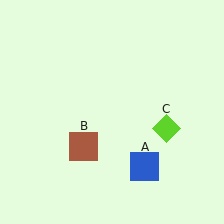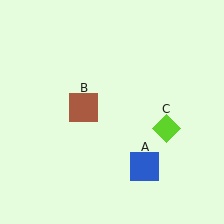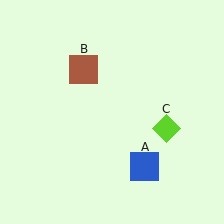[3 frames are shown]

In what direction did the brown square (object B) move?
The brown square (object B) moved up.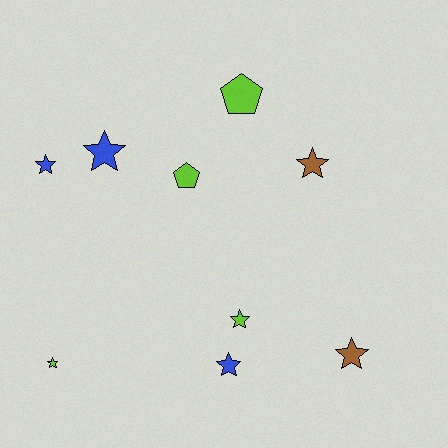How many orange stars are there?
There are no orange stars.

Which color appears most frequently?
Lime, with 4 objects.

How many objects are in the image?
There are 9 objects.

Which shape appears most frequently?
Star, with 7 objects.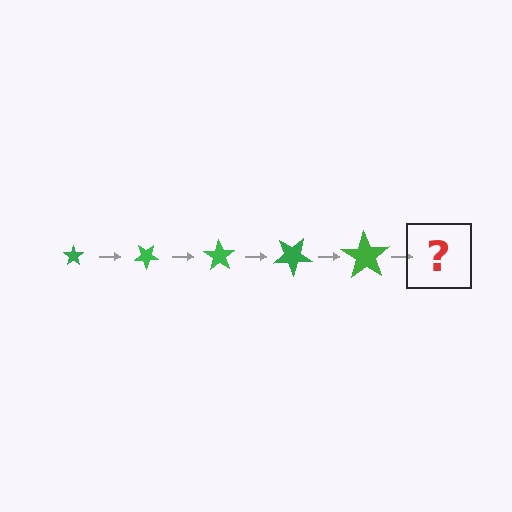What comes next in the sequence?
The next element should be a star, larger than the previous one and rotated 175 degrees from the start.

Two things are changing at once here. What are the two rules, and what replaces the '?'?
The two rules are that the star grows larger each step and it rotates 35 degrees each step. The '?' should be a star, larger than the previous one and rotated 175 degrees from the start.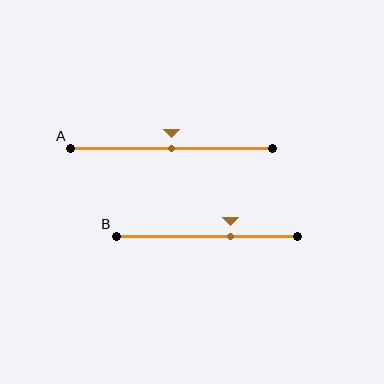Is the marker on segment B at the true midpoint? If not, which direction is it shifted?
No, the marker on segment B is shifted to the right by about 13% of the segment length.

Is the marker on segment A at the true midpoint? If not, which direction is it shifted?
Yes, the marker on segment A is at the true midpoint.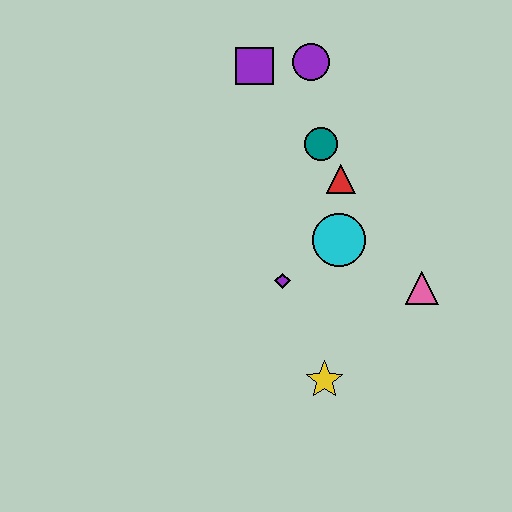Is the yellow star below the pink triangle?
Yes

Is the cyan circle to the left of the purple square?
No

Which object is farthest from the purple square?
The yellow star is farthest from the purple square.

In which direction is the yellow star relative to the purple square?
The yellow star is below the purple square.